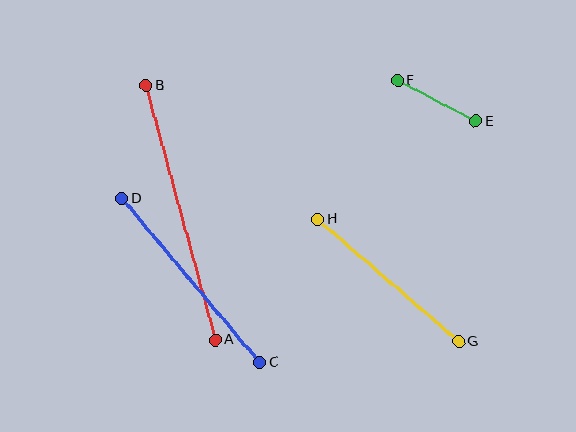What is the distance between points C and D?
The distance is approximately 214 pixels.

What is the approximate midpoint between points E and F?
The midpoint is at approximately (437, 101) pixels.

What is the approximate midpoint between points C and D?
The midpoint is at approximately (191, 280) pixels.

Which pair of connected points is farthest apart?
Points A and B are farthest apart.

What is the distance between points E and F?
The distance is approximately 88 pixels.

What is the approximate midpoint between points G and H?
The midpoint is at approximately (388, 280) pixels.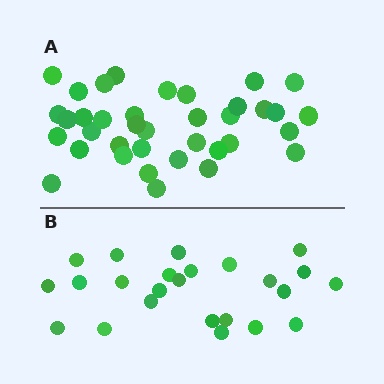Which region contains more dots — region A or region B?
Region A (the top region) has more dots.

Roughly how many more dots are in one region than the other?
Region A has approximately 15 more dots than region B.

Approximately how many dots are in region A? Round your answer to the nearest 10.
About 40 dots. (The exact count is 37, which rounds to 40.)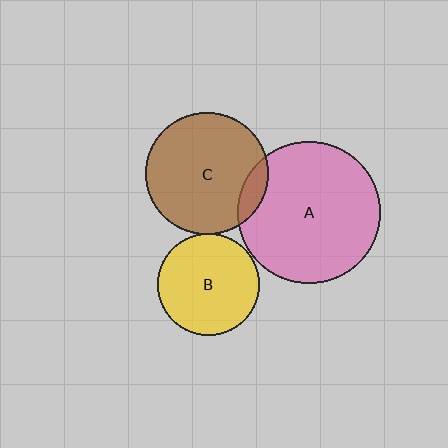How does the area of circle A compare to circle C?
Approximately 1.3 times.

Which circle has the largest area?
Circle A (pink).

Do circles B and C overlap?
Yes.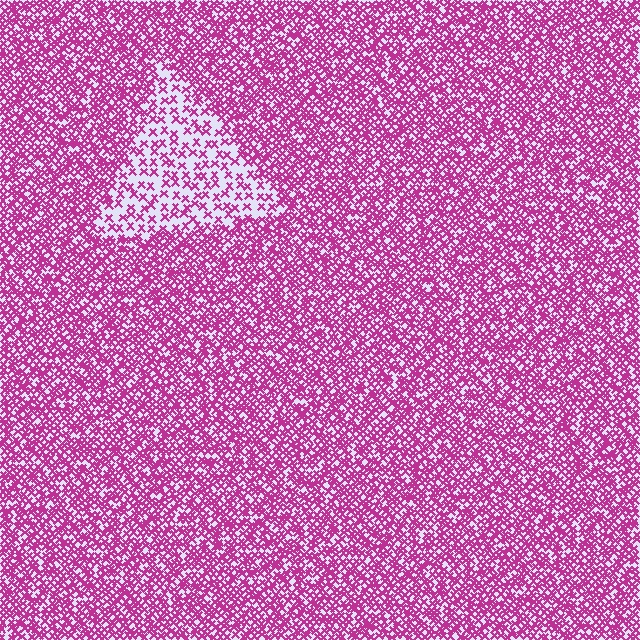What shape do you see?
I see a triangle.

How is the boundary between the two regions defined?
The boundary is defined by a change in element density (approximately 2.4x ratio). All elements are the same color, size, and shape.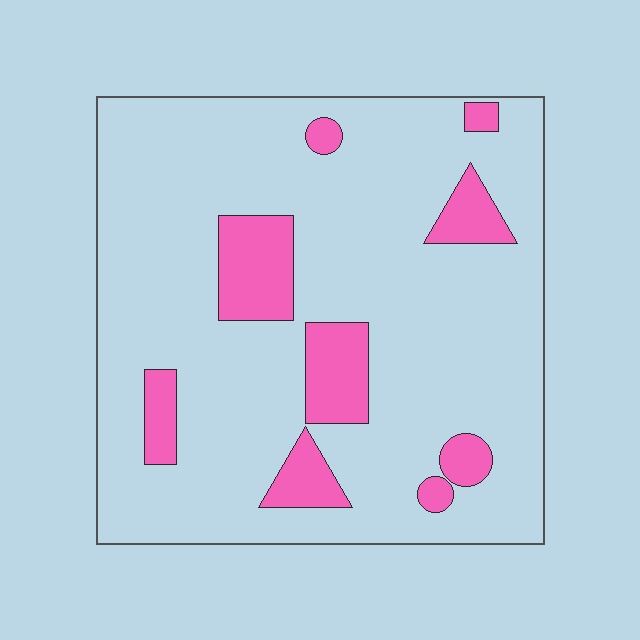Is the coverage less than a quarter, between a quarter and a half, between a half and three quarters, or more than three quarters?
Less than a quarter.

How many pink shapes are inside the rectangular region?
9.